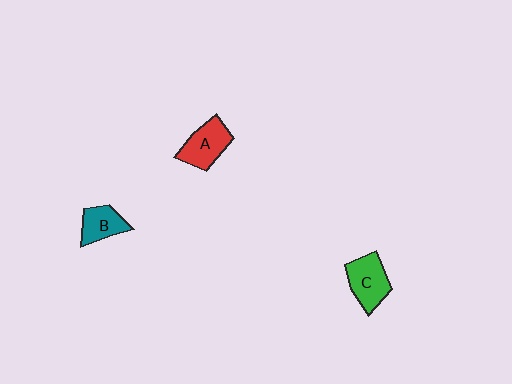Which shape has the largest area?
Shape C (green).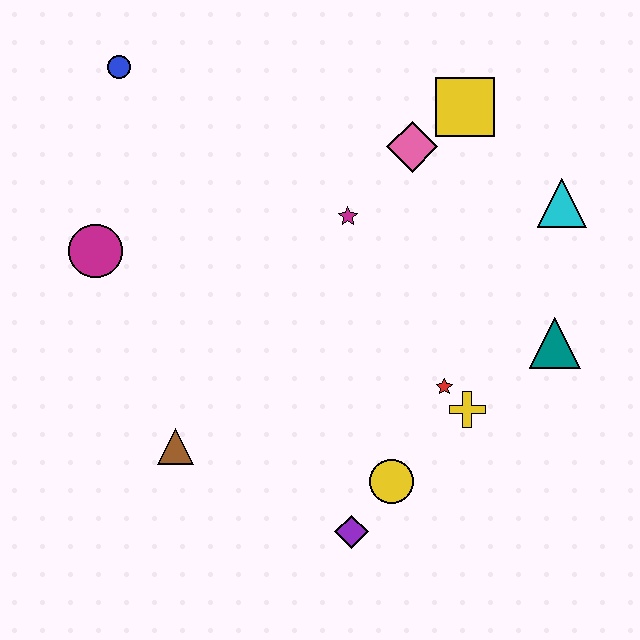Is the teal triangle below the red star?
No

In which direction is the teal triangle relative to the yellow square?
The teal triangle is below the yellow square.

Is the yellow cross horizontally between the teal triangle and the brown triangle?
Yes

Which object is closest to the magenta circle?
The blue circle is closest to the magenta circle.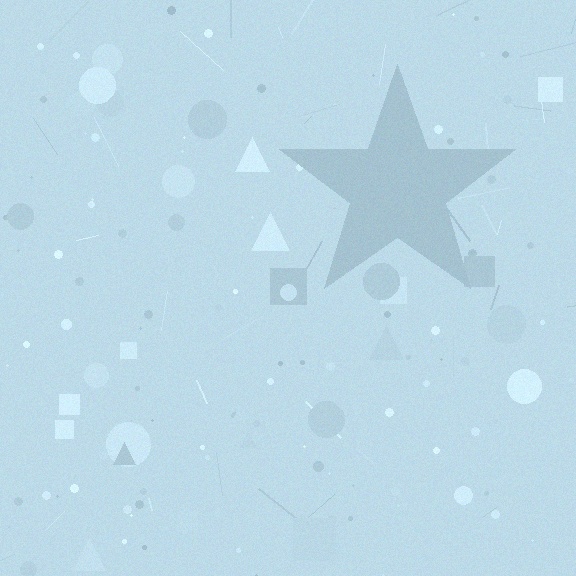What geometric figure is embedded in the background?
A star is embedded in the background.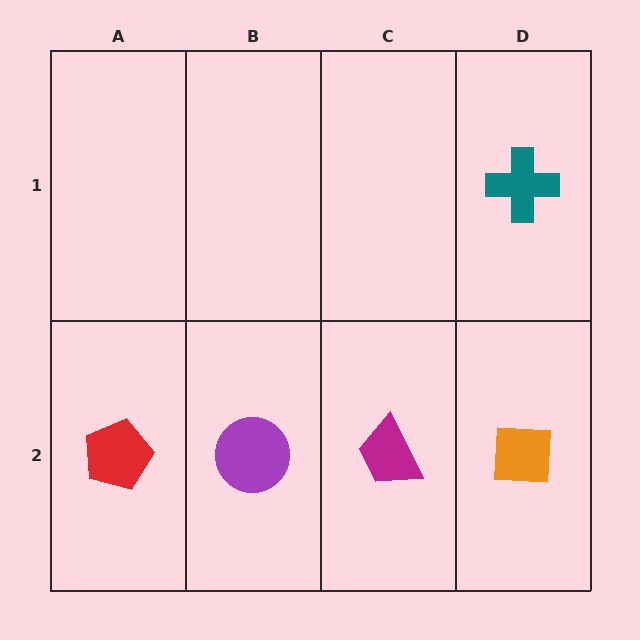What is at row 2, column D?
An orange square.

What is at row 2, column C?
A magenta trapezoid.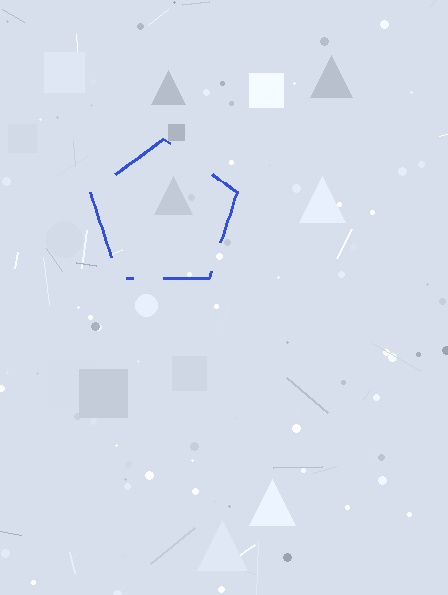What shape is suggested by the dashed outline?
The dashed outline suggests a pentagon.